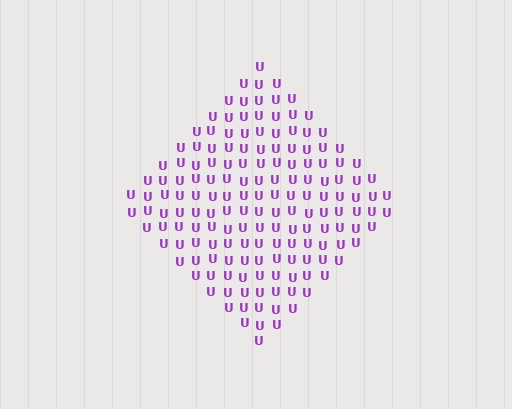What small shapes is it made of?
It is made of small letter U's.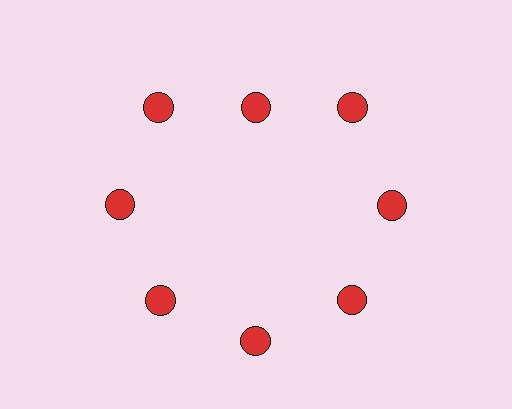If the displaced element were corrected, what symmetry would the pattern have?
It would have 8-fold rotational symmetry — the pattern would map onto itself every 45 degrees.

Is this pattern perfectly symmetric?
No. The 8 red circles are arranged in a ring, but one element near the 12 o'clock position is pulled inward toward the center, breaking the 8-fold rotational symmetry.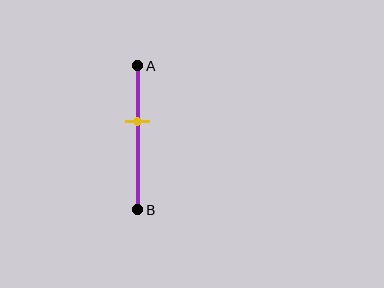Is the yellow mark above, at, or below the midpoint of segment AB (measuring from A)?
The yellow mark is above the midpoint of segment AB.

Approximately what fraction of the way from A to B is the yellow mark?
The yellow mark is approximately 40% of the way from A to B.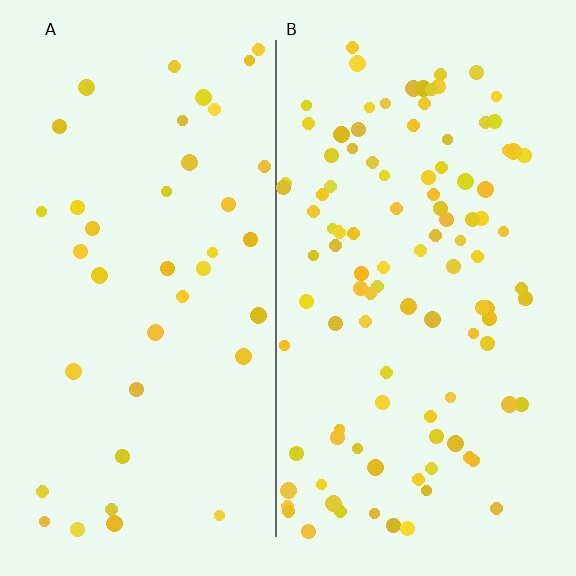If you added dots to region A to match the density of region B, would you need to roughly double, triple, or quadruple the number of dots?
Approximately triple.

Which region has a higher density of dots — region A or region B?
B (the right).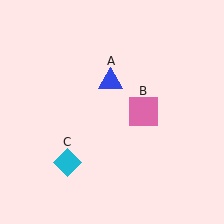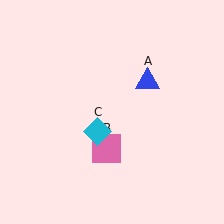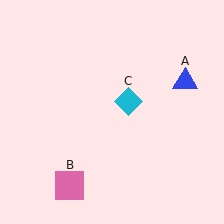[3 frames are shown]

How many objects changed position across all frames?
3 objects changed position: blue triangle (object A), pink square (object B), cyan diamond (object C).